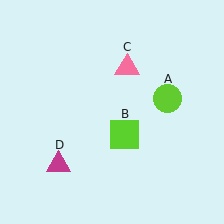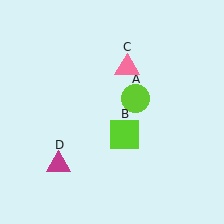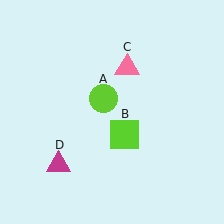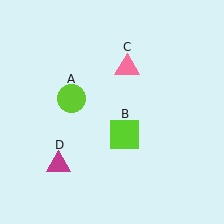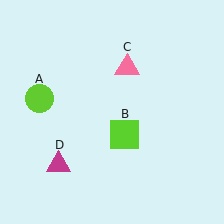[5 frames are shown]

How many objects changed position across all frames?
1 object changed position: lime circle (object A).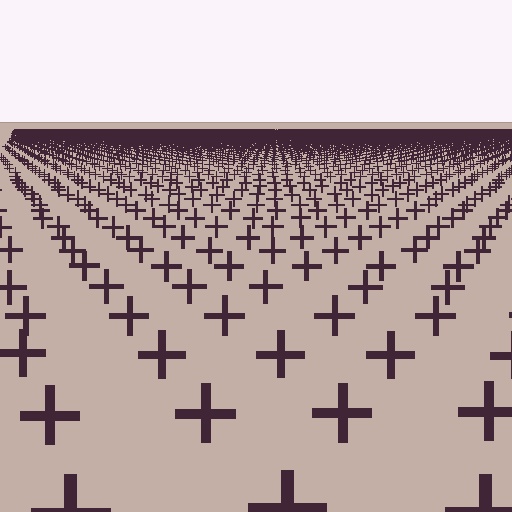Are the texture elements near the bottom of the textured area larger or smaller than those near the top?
Larger. Near the bottom, elements are closer to the viewer and appear at a bigger on-screen size.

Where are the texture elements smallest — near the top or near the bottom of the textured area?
Near the top.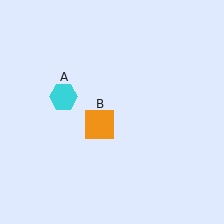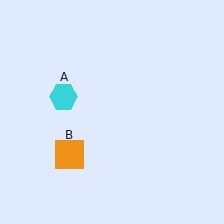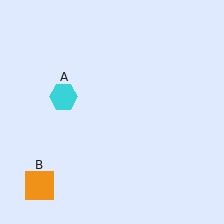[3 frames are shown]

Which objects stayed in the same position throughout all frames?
Cyan hexagon (object A) remained stationary.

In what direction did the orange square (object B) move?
The orange square (object B) moved down and to the left.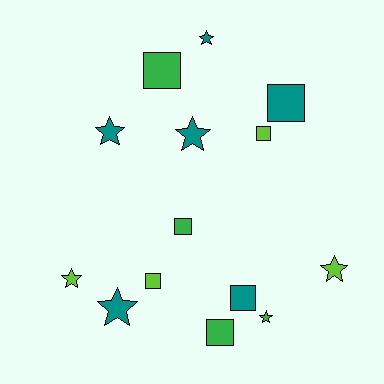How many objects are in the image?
There are 14 objects.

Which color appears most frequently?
Teal, with 6 objects.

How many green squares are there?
There are 3 green squares.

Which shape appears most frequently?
Square, with 7 objects.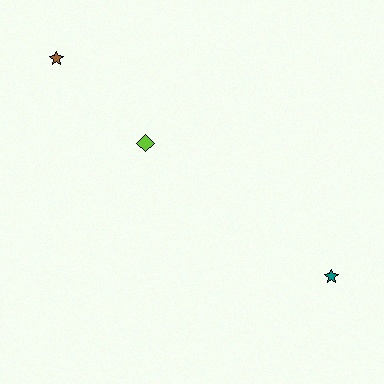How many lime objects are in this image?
There is 1 lime object.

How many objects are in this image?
There are 3 objects.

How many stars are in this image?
There are 2 stars.